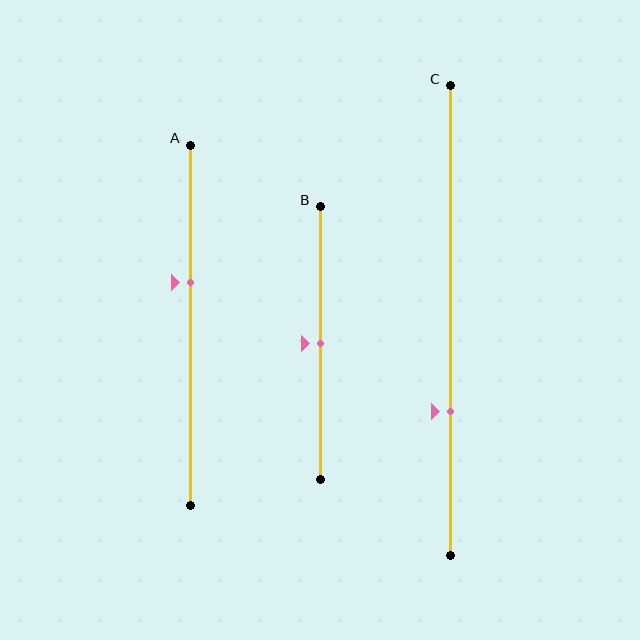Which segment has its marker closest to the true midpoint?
Segment B has its marker closest to the true midpoint.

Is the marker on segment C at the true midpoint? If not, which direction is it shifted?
No, the marker on segment C is shifted downward by about 19% of the segment length.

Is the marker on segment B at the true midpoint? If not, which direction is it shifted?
Yes, the marker on segment B is at the true midpoint.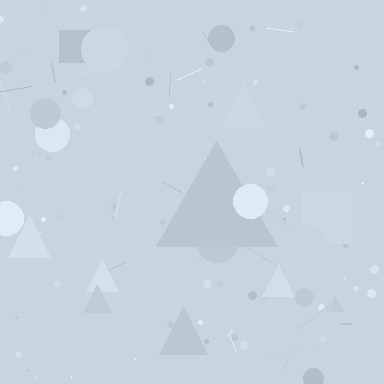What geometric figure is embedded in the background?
A triangle is embedded in the background.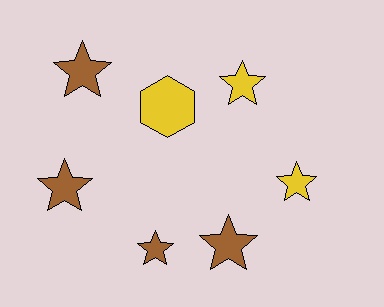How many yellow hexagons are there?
There is 1 yellow hexagon.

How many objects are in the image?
There are 7 objects.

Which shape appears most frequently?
Star, with 6 objects.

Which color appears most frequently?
Brown, with 4 objects.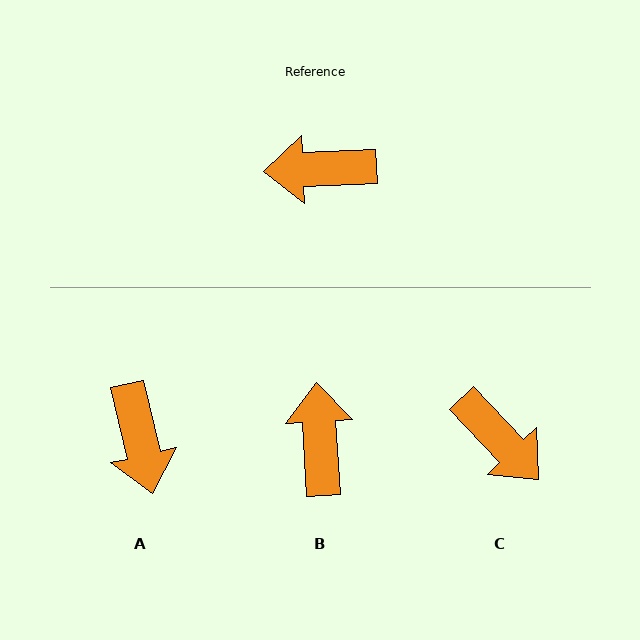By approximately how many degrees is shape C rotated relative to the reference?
Approximately 131 degrees counter-clockwise.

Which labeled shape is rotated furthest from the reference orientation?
C, about 131 degrees away.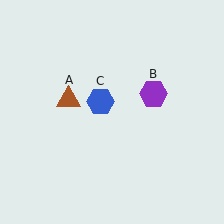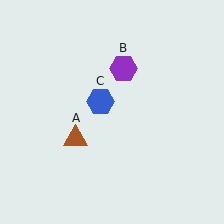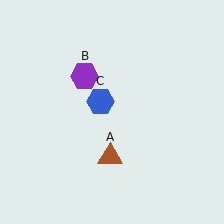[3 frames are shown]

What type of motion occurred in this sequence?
The brown triangle (object A), purple hexagon (object B) rotated counterclockwise around the center of the scene.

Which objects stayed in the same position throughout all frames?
Blue hexagon (object C) remained stationary.